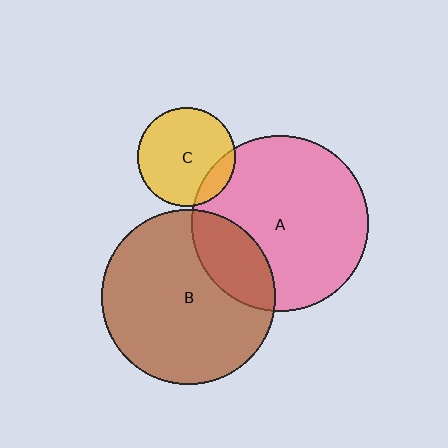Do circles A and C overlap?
Yes.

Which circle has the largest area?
Circle A (pink).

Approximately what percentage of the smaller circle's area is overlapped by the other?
Approximately 15%.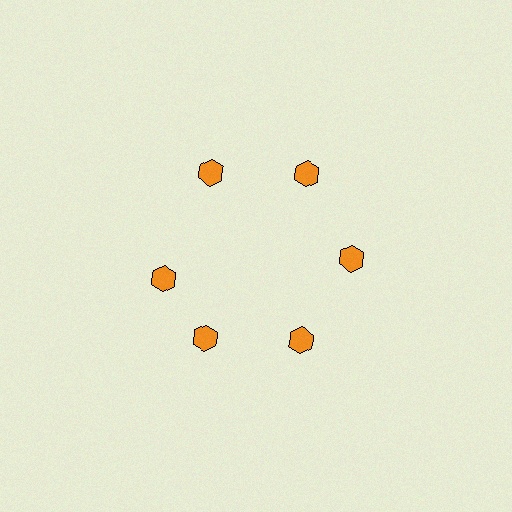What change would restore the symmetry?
The symmetry would be restored by rotating it back into even spacing with its neighbors so that all 6 hexagons sit at equal angles and equal distance from the center.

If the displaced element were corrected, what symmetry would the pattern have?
It would have 6-fold rotational symmetry — the pattern would map onto itself every 60 degrees.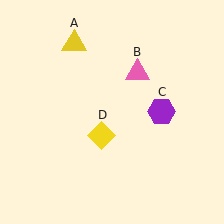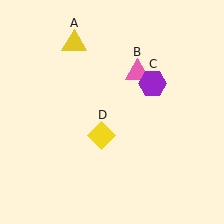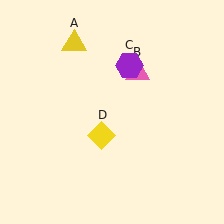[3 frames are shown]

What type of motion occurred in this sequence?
The purple hexagon (object C) rotated counterclockwise around the center of the scene.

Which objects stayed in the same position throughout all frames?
Yellow triangle (object A) and pink triangle (object B) and yellow diamond (object D) remained stationary.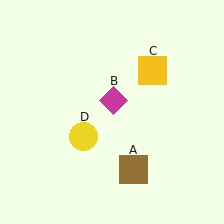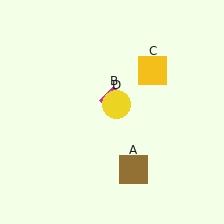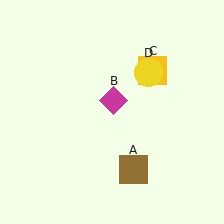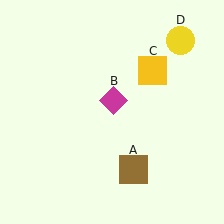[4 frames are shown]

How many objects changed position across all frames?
1 object changed position: yellow circle (object D).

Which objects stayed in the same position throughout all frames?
Brown square (object A) and magenta diamond (object B) and yellow square (object C) remained stationary.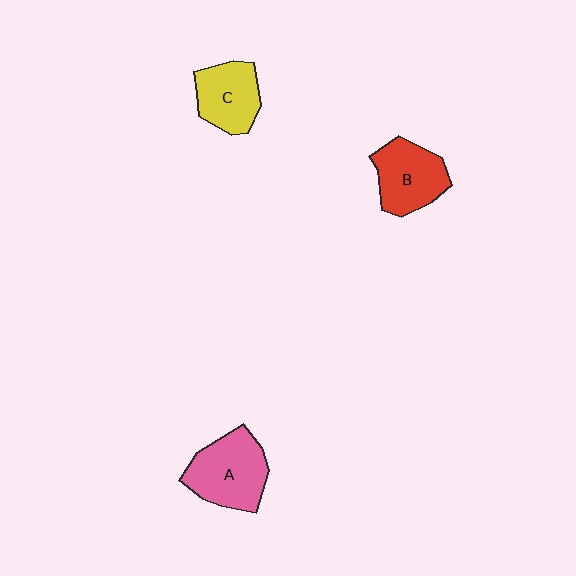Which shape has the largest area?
Shape A (pink).